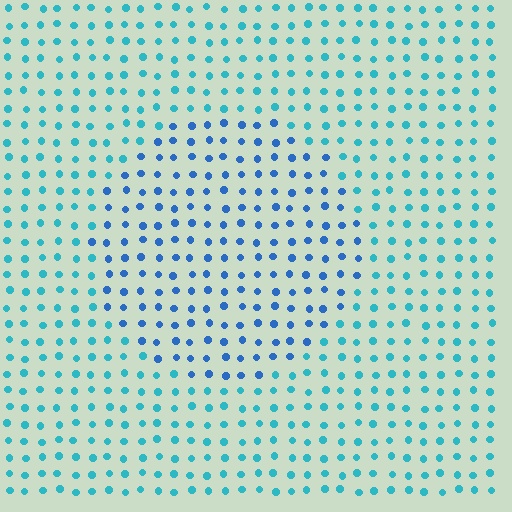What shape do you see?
I see a circle.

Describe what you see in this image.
The image is filled with small cyan elements in a uniform arrangement. A circle-shaped region is visible where the elements are tinted to a slightly different hue, forming a subtle color boundary.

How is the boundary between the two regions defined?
The boundary is defined purely by a slight shift in hue (about 31 degrees). Spacing, size, and orientation are identical on both sides.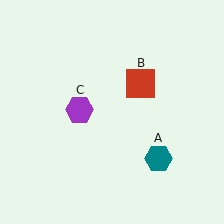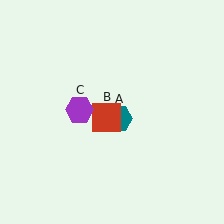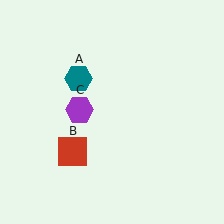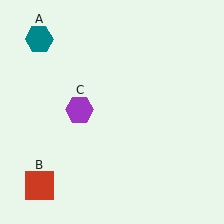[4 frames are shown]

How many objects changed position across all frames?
2 objects changed position: teal hexagon (object A), red square (object B).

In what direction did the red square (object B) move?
The red square (object B) moved down and to the left.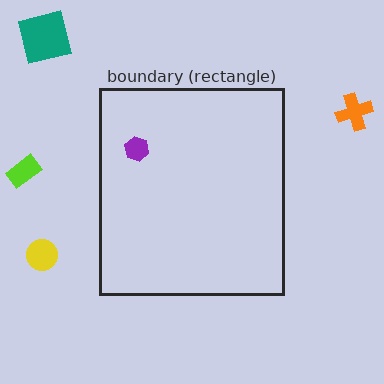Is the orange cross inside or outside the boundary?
Outside.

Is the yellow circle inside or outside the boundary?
Outside.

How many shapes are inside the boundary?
1 inside, 4 outside.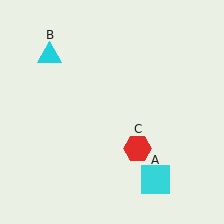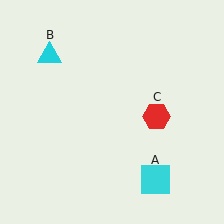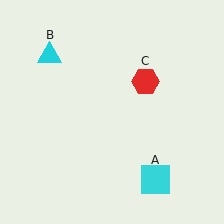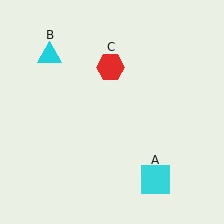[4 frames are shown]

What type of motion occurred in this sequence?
The red hexagon (object C) rotated counterclockwise around the center of the scene.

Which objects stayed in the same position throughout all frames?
Cyan square (object A) and cyan triangle (object B) remained stationary.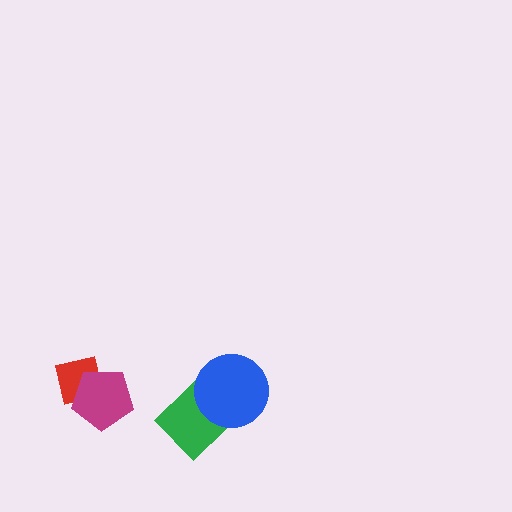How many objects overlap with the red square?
1 object overlaps with the red square.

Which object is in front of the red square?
The magenta pentagon is in front of the red square.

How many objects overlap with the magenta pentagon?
1 object overlaps with the magenta pentagon.